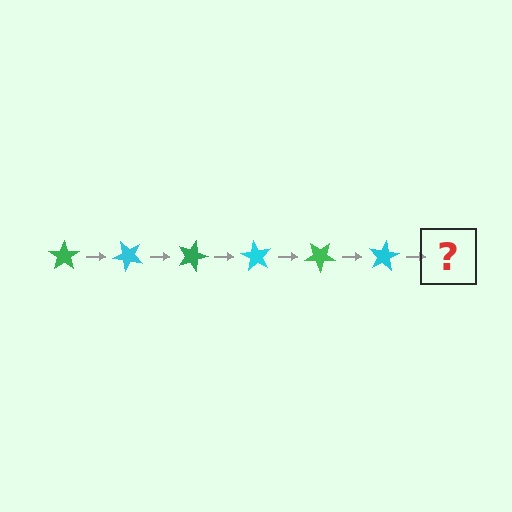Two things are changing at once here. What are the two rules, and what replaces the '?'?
The two rules are that it rotates 45 degrees each step and the color cycles through green and cyan. The '?' should be a green star, rotated 270 degrees from the start.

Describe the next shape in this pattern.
It should be a green star, rotated 270 degrees from the start.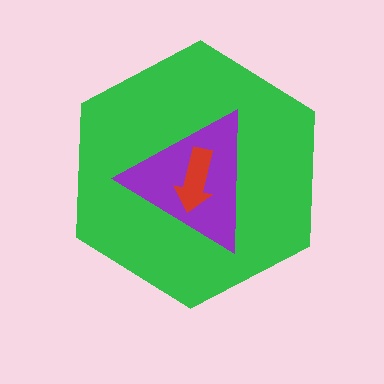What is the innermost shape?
The red arrow.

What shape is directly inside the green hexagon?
The purple triangle.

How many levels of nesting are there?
3.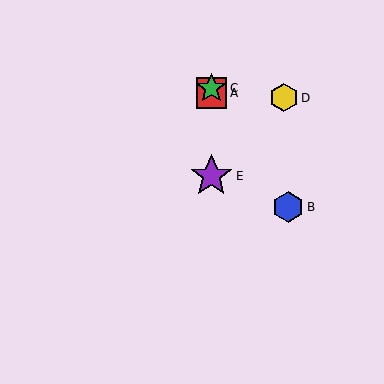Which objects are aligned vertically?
Objects A, C, E are aligned vertically.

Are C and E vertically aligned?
Yes, both are at x≈211.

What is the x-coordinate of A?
Object A is at x≈211.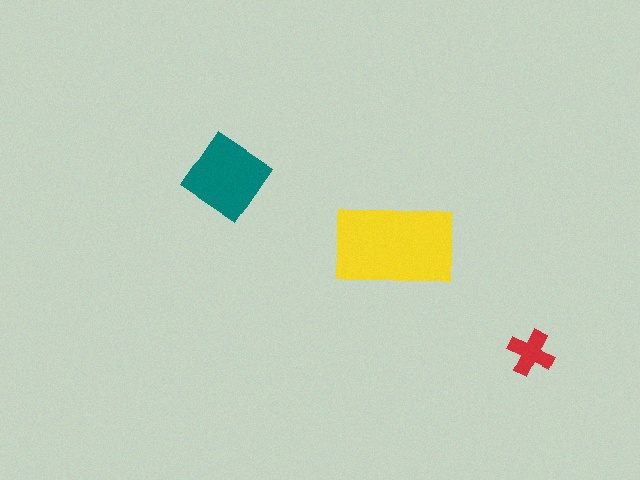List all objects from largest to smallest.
The yellow rectangle, the teal diamond, the red cross.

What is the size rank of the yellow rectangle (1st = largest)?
1st.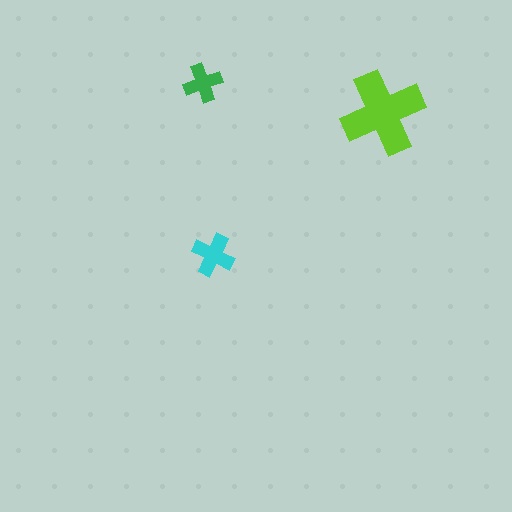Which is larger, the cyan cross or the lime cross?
The lime one.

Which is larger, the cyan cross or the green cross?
The cyan one.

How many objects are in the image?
There are 3 objects in the image.